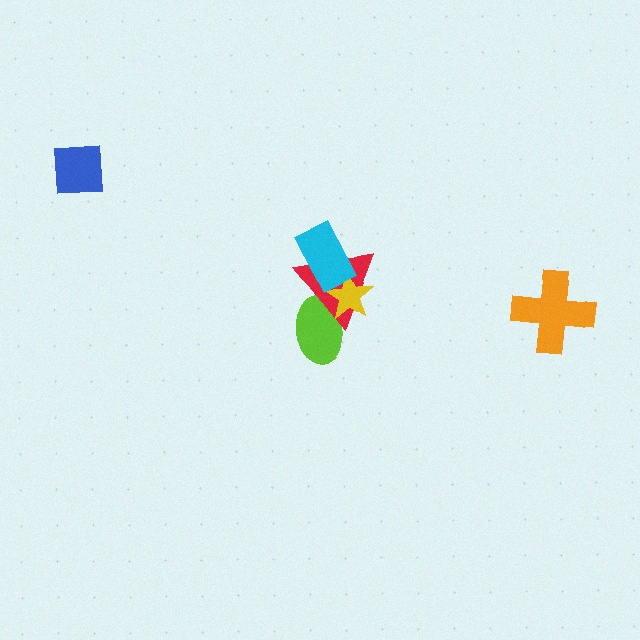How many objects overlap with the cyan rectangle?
2 objects overlap with the cyan rectangle.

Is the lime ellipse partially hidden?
Yes, it is partially covered by another shape.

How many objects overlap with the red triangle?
3 objects overlap with the red triangle.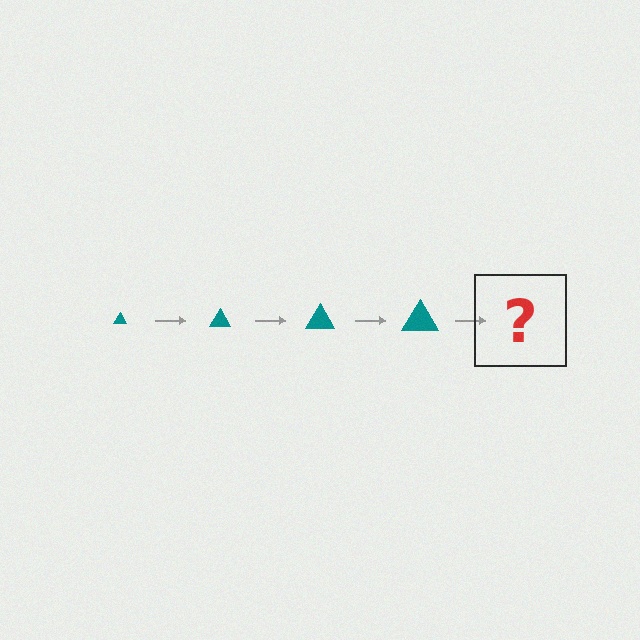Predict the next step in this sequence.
The next step is a teal triangle, larger than the previous one.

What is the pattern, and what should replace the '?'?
The pattern is that the triangle gets progressively larger each step. The '?' should be a teal triangle, larger than the previous one.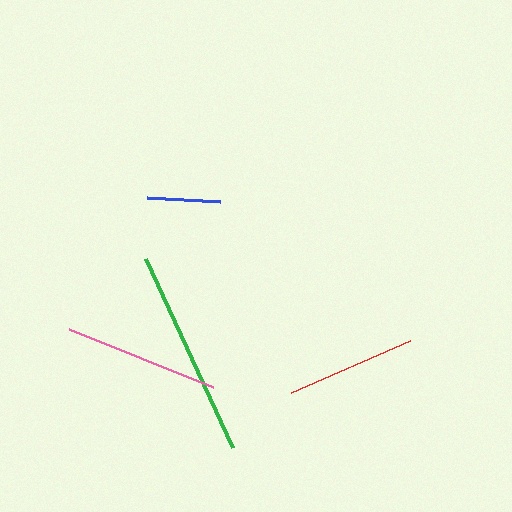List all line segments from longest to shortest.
From longest to shortest: green, pink, red, blue.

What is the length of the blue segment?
The blue segment is approximately 73 pixels long.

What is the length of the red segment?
The red segment is approximately 130 pixels long.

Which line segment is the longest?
The green line is the longest at approximately 208 pixels.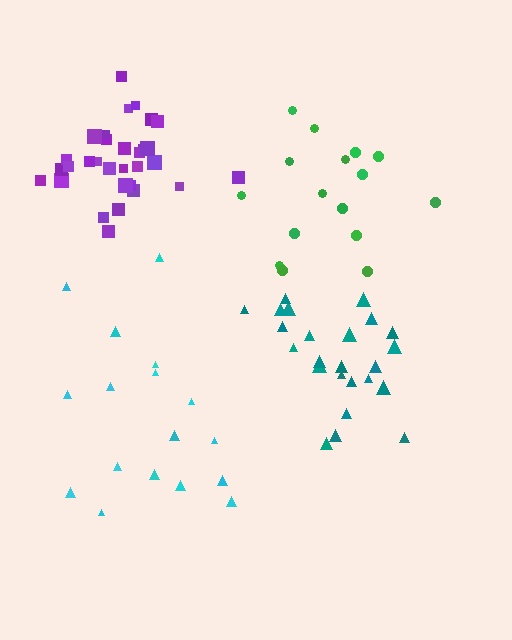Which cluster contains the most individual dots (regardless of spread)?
Purple (31).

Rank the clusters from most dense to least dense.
purple, teal, green, cyan.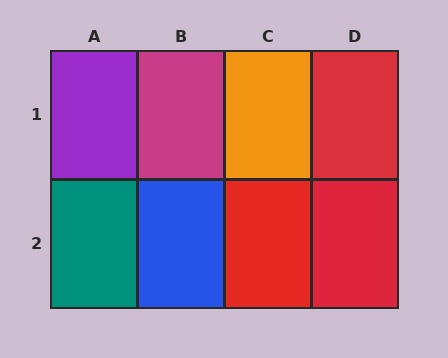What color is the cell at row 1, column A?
Purple.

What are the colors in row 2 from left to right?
Teal, blue, red, red.